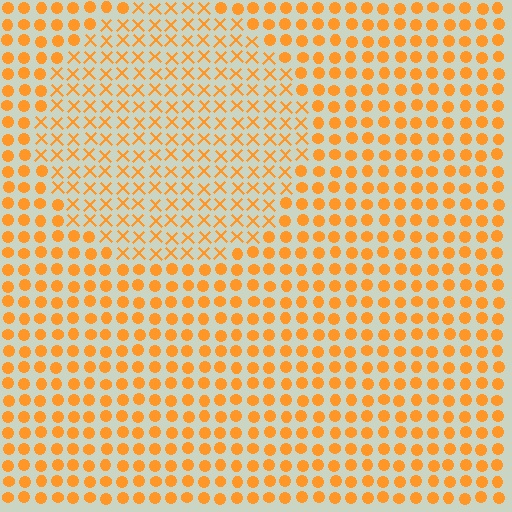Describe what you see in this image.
The image is filled with small orange elements arranged in a uniform grid. A circle-shaped region contains X marks, while the surrounding area contains circles. The boundary is defined purely by the change in element shape.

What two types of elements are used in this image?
The image uses X marks inside the circle region and circles outside it.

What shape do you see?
I see a circle.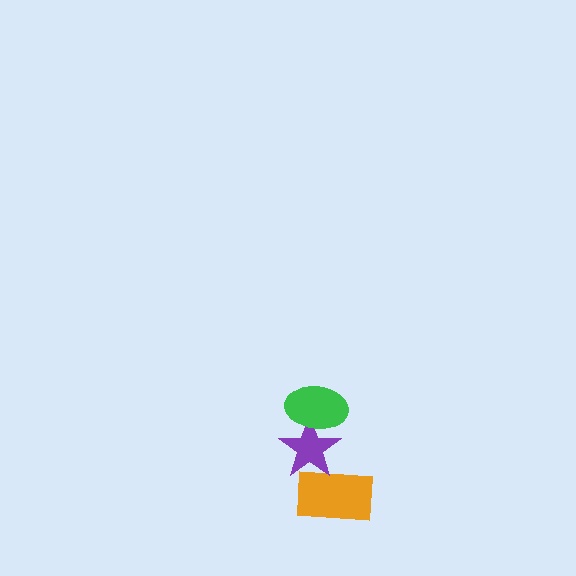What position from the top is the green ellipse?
The green ellipse is 1st from the top.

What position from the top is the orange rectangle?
The orange rectangle is 3rd from the top.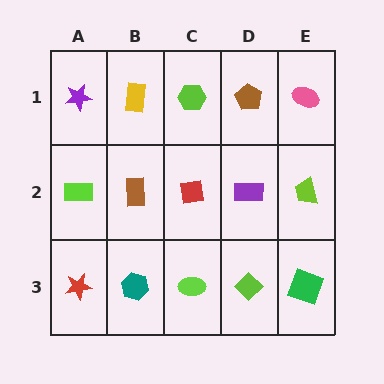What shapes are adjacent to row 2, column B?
A yellow rectangle (row 1, column B), a teal hexagon (row 3, column B), a lime rectangle (row 2, column A), a red square (row 2, column C).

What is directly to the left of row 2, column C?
A brown rectangle.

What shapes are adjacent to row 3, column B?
A brown rectangle (row 2, column B), a red star (row 3, column A), a lime ellipse (row 3, column C).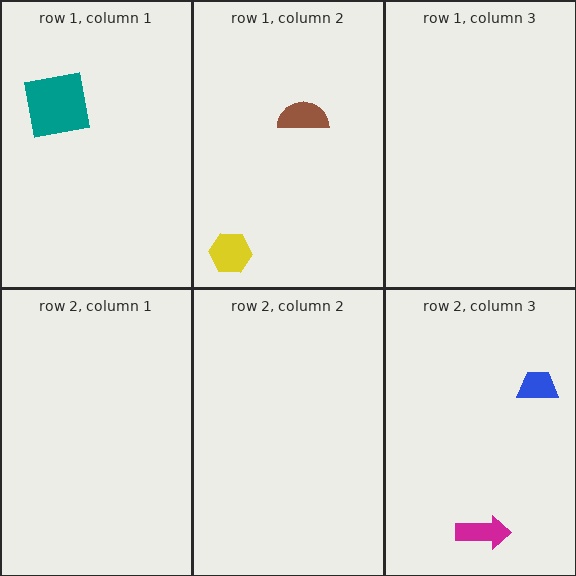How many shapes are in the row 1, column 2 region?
2.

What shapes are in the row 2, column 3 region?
The blue trapezoid, the magenta arrow.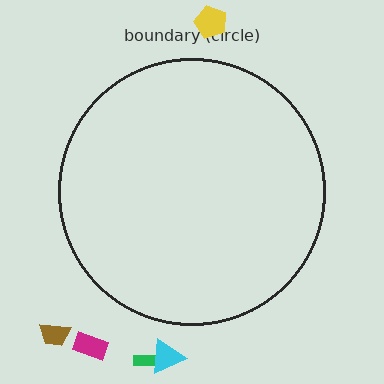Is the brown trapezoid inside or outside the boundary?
Outside.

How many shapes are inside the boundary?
0 inside, 5 outside.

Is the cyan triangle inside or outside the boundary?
Outside.